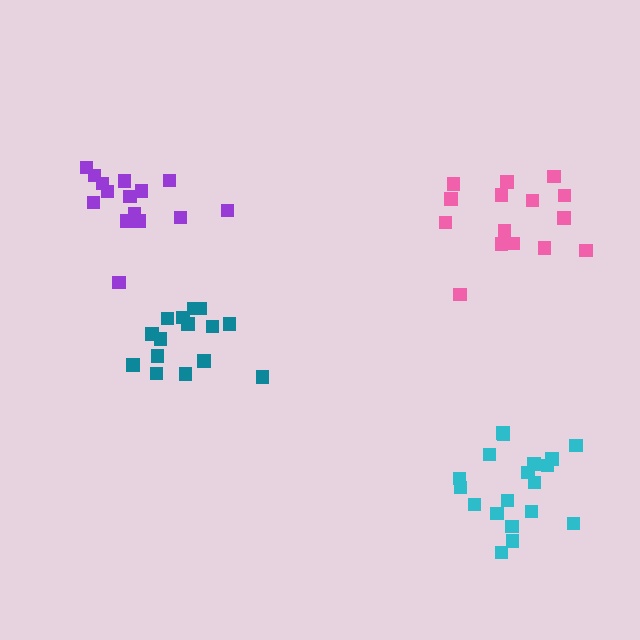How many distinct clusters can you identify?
There are 4 distinct clusters.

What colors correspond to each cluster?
The clusters are colored: pink, cyan, purple, teal.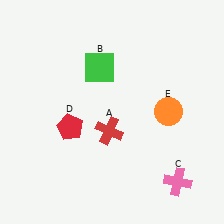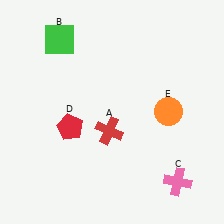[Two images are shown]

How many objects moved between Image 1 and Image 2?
1 object moved between the two images.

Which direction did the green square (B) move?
The green square (B) moved left.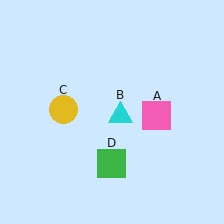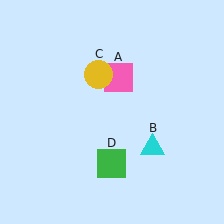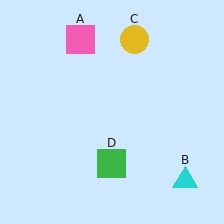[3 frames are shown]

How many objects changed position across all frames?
3 objects changed position: pink square (object A), cyan triangle (object B), yellow circle (object C).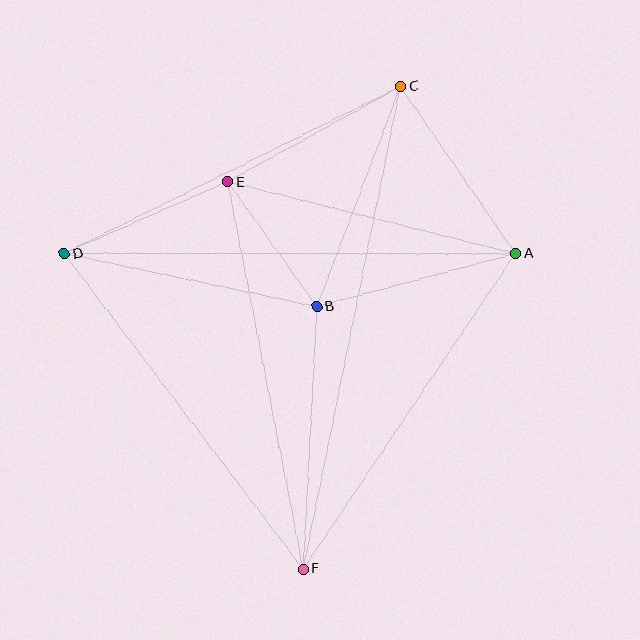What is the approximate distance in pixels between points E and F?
The distance between E and F is approximately 394 pixels.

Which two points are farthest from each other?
Points C and F are farthest from each other.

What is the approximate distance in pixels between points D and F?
The distance between D and F is approximately 395 pixels.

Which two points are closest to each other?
Points B and E are closest to each other.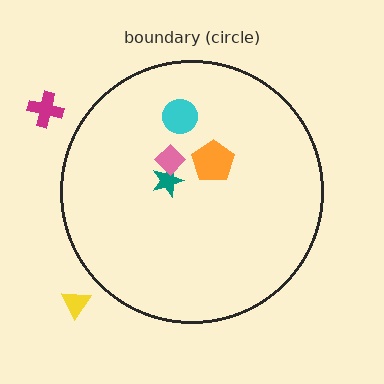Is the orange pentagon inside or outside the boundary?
Inside.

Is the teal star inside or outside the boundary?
Inside.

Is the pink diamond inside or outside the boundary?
Inside.